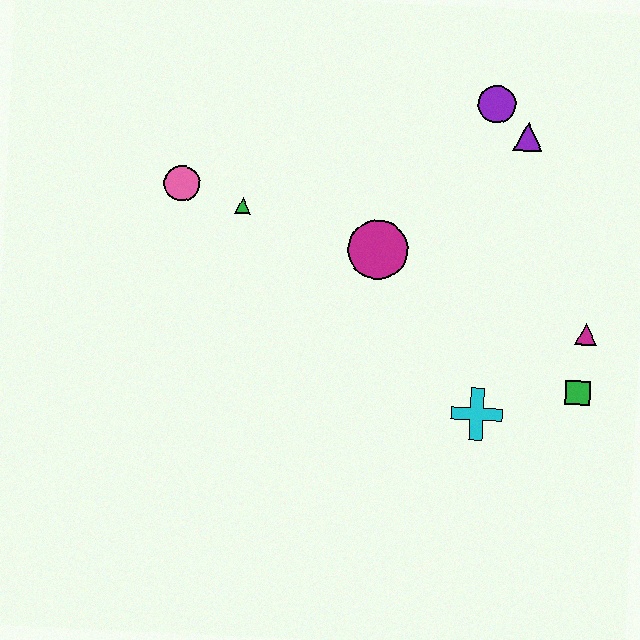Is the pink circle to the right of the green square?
No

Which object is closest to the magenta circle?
The green triangle is closest to the magenta circle.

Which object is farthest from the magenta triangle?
The pink circle is farthest from the magenta triangle.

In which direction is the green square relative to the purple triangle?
The green square is below the purple triangle.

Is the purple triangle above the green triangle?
Yes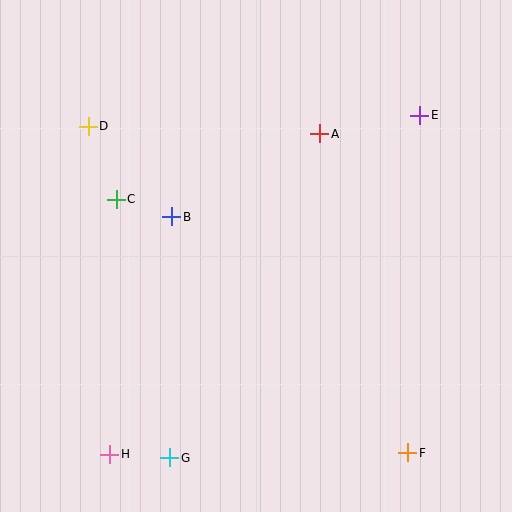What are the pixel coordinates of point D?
Point D is at (88, 126).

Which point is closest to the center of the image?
Point B at (172, 217) is closest to the center.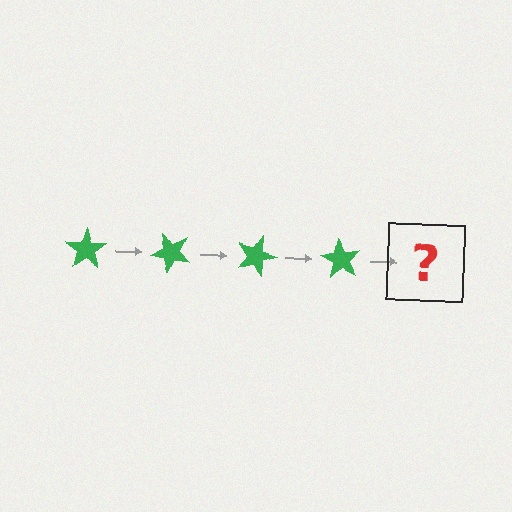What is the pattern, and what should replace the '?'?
The pattern is that the star rotates 45 degrees each step. The '?' should be a green star rotated 180 degrees.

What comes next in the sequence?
The next element should be a green star rotated 180 degrees.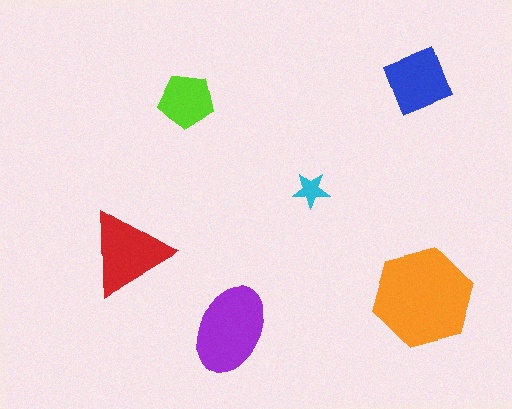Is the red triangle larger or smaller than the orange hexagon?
Smaller.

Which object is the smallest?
The cyan star.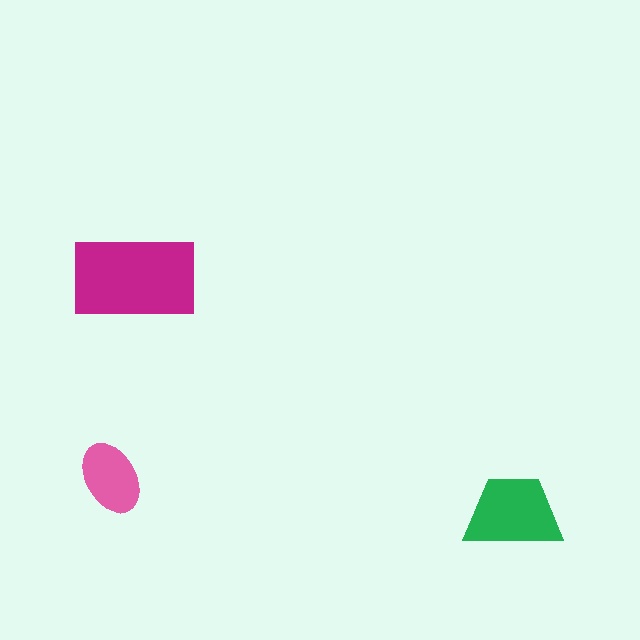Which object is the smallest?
The pink ellipse.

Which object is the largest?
The magenta rectangle.